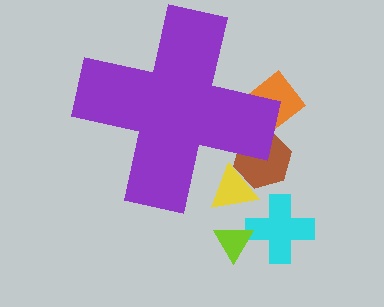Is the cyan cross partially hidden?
No, the cyan cross is fully visible.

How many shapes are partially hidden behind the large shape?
3 shapes are partially hidden.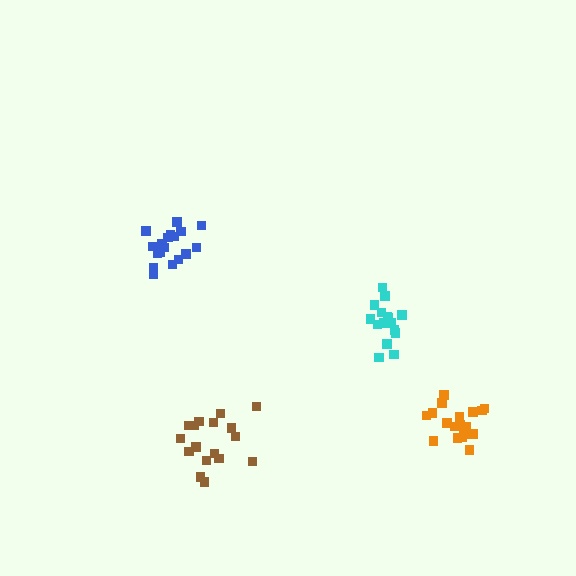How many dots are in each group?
Group 1: 16 dots, Group 2: 18 dots, Group 3: 17 dots, Group 4: 19 dots (70 total).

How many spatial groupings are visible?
There are 4 spatial groupings.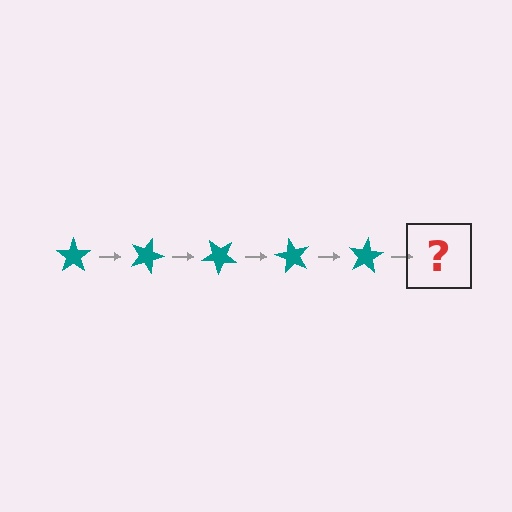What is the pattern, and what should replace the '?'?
The pattern is that the star rotates 20 degrees each step. The '?' should be a teal star rotated 100 degrees.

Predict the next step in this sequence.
The next step is a teal star rotated 100 degrees.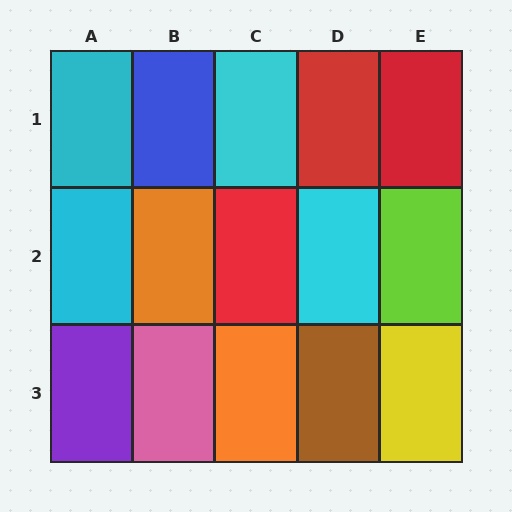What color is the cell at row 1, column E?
Red.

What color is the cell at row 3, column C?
Orange.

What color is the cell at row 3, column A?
Purple.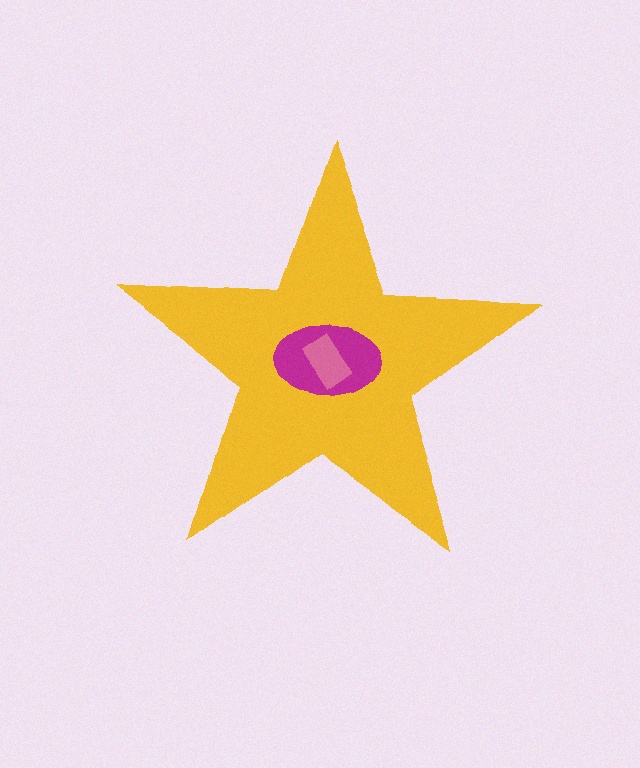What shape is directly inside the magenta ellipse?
The pink rectangle.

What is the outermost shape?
The yellow star.